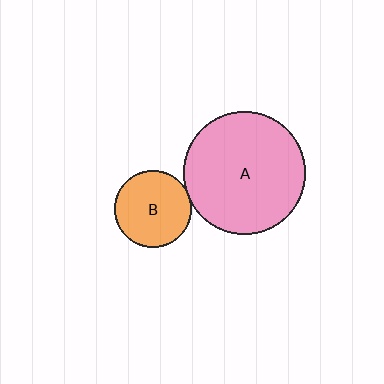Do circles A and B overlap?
Yes.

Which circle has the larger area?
Circle A (pink).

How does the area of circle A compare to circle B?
Approximately 2.5 times.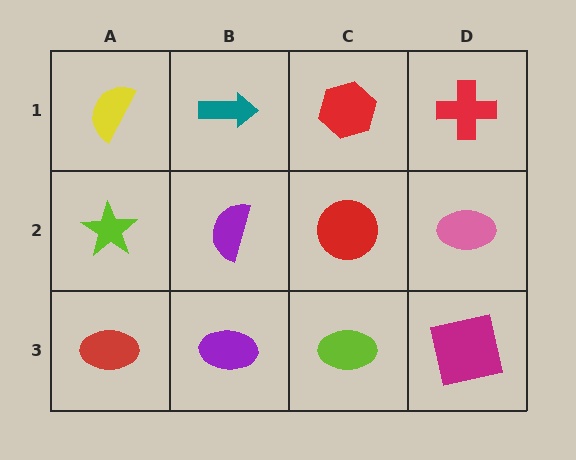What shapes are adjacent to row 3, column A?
A lime star (row 2, column A), a purple ellipse (row 3, column B).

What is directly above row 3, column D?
A pink ellipse.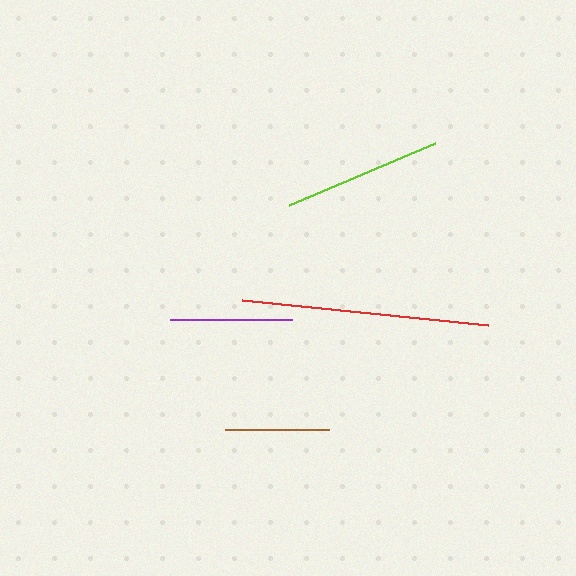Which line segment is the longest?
The red line is the longest at approximately 248 pixels.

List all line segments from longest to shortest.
From longest to shortest: red, lime, purple, brown.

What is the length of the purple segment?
The purple segment is approximately 122 pixels long.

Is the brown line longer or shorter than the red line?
The red line is longer than the brown line.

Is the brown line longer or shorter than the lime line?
The lime line is longer than the brown line.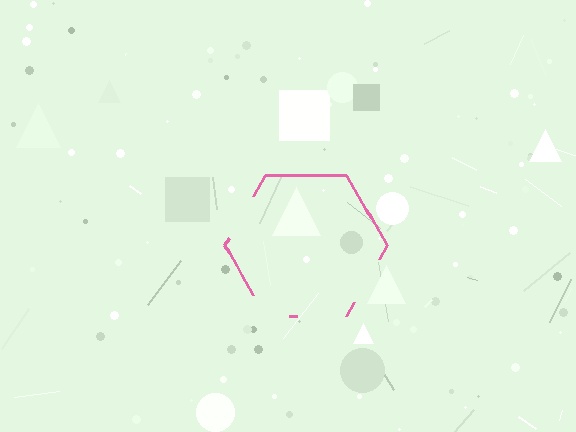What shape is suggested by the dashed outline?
The dashed outline suggests a hexagon.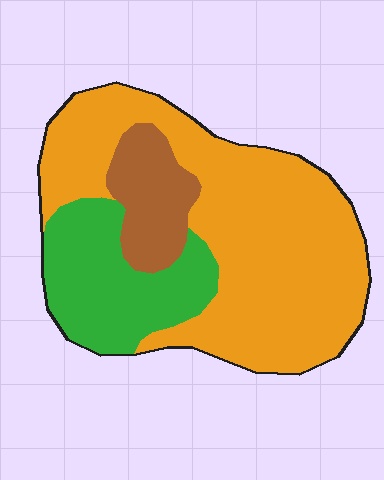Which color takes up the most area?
Orange, at roughly 65%.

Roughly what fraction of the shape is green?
Green takes up about one quarter (1/4) of the shape.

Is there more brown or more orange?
Orange.